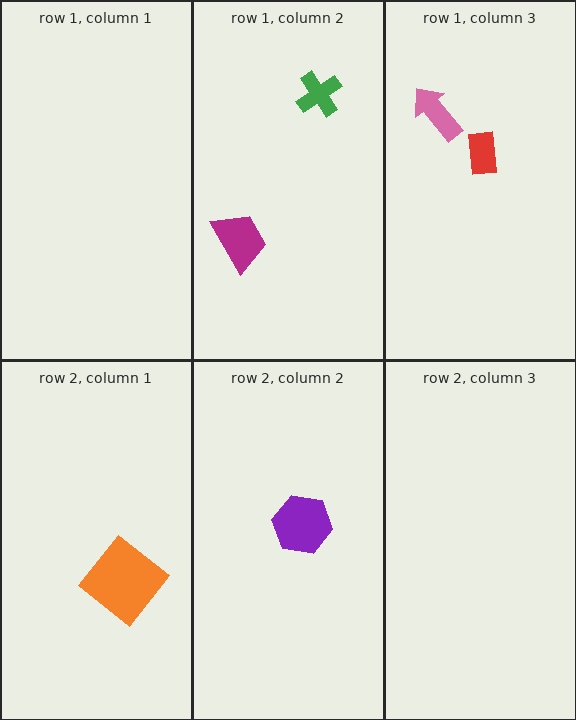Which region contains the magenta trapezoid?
The row 1, column 2 region.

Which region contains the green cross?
The row 1, column 2 region.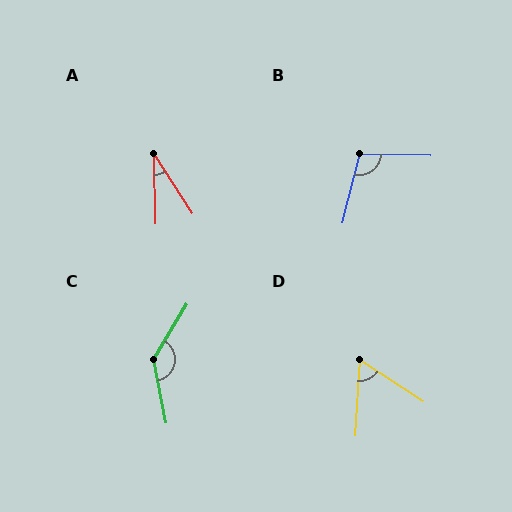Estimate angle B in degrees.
Approximately 103 degrees.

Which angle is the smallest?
A, at approximately 32 degrees.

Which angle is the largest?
C, at approximately 138 degrees.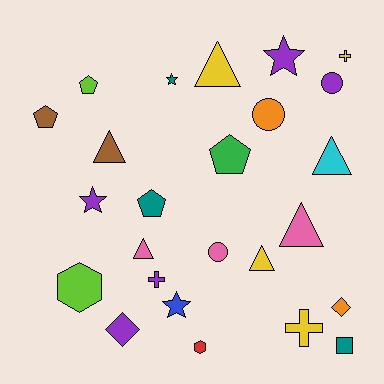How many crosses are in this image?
There are 3 crosses.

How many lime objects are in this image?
There are 2 lime objects.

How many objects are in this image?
There are 25 objects.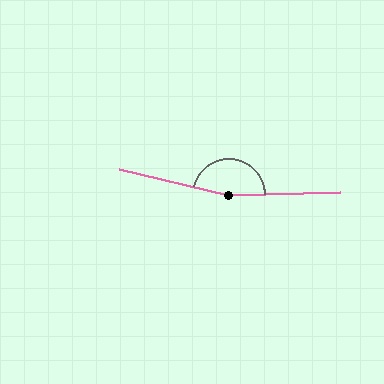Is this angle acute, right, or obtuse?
It is obtuse.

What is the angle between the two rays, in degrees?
Approximately 165 degrees.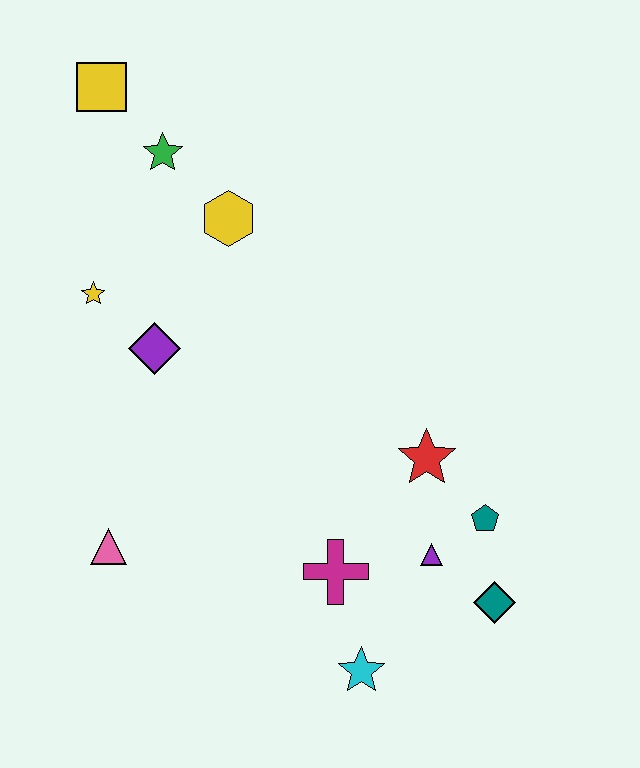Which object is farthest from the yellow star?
The teal diamond is farthest from the yellow star.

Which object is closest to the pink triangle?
The purple diamond is closest to the pink triangle.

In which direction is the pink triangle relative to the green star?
The pink triangle is below the green star.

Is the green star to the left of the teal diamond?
Yes